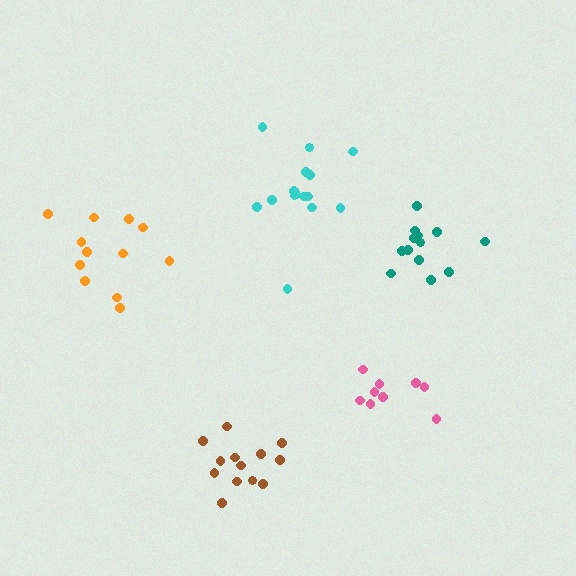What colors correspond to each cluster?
The clusters are colored: cyan, pink, orange, brown, teal.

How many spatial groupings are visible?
There are 5 spatial groupings.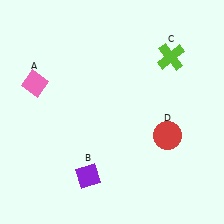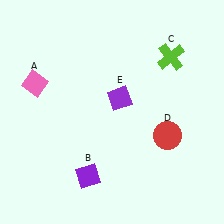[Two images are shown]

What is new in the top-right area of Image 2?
A purple diamond (E) was added in the top-right area of Image 2.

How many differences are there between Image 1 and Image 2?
There is 1 difference between the two images.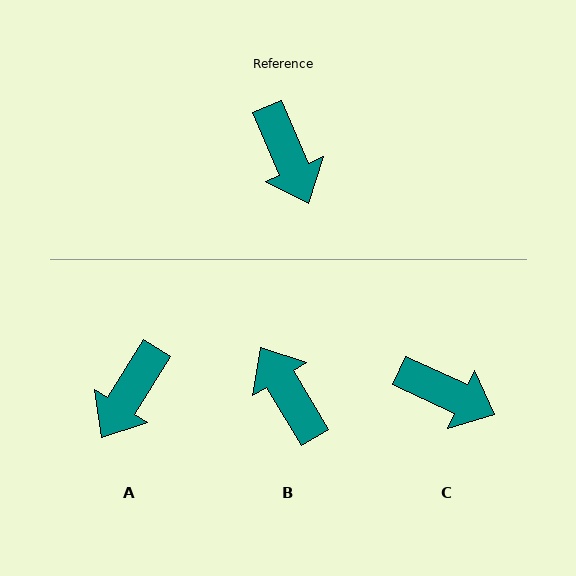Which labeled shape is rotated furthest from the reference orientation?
B, about 172 degrees away.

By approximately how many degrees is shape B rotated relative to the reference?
Approximately 172 degrees clockwise.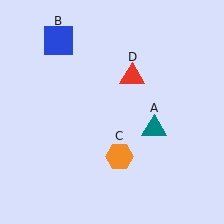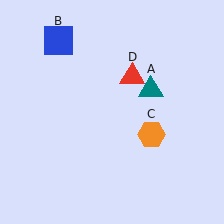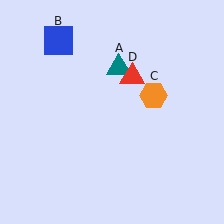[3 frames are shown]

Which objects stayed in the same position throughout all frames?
Blue square (object B) and red triangle (object D) remained stationary.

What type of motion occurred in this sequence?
The teal triangle (object A), orange hexagon (object C) rotated counterclockwise around the center of the scene.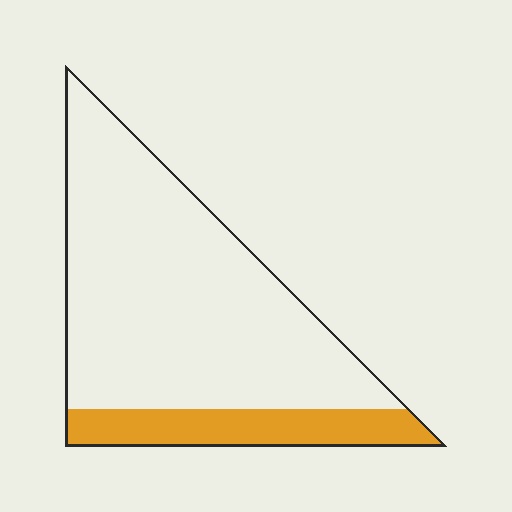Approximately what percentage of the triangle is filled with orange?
Approximately 20%.